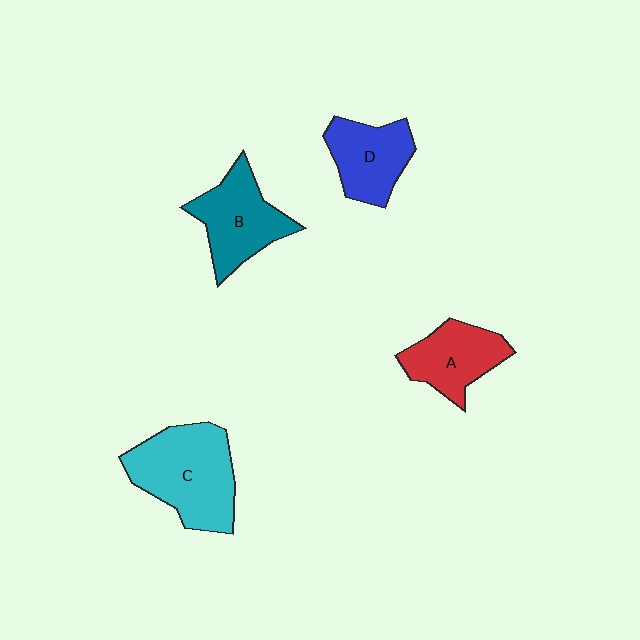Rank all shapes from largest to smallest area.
From largest to smallest: C (cyan), B (teal), D (blue), A (red).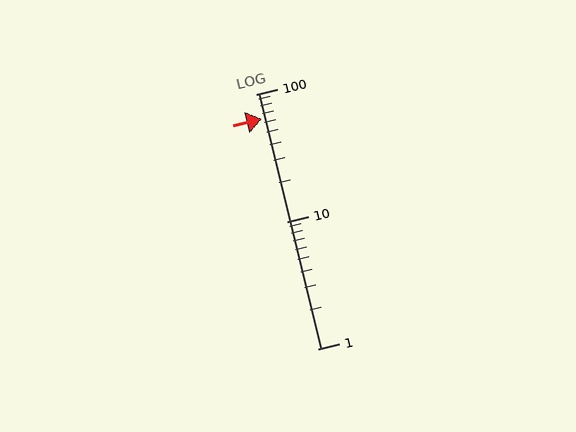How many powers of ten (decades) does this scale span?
The scale spans 2 decades, from 1 to 100.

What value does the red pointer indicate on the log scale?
The pointer indicates approximately 64.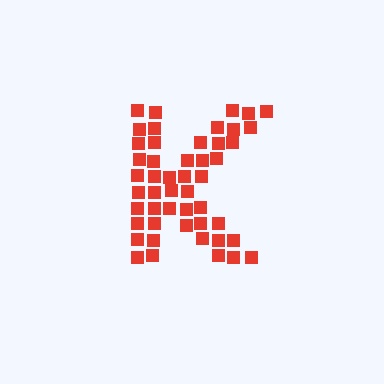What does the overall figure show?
The overall figure shows the letter K.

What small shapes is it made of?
It is made of small squares.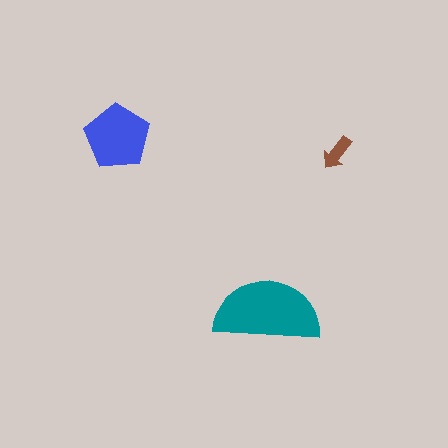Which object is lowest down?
The teal semicircle is bottommost.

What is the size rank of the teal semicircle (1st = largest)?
1st.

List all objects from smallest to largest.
The brown arrow, the blue pentagon, the teal semicircle.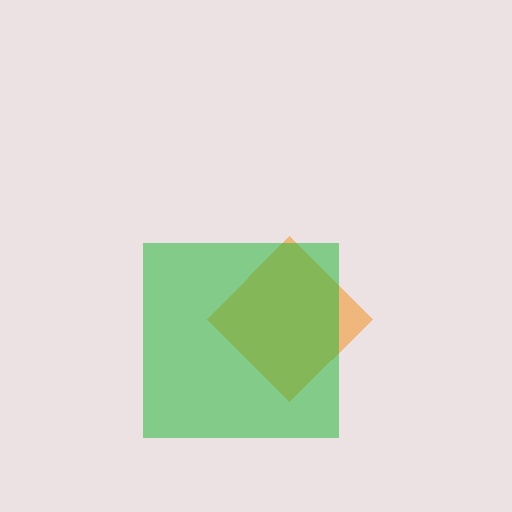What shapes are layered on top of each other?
The layered shapes are: an orange diamond, a green square.